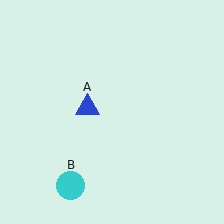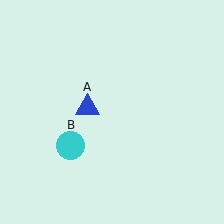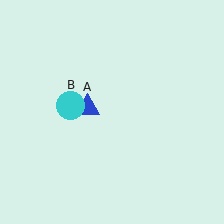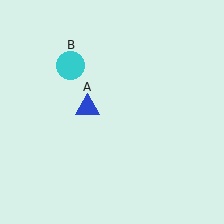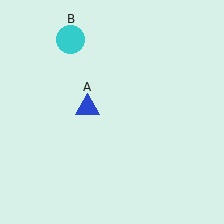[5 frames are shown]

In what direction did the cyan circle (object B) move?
The cyan circle (object B) moved up.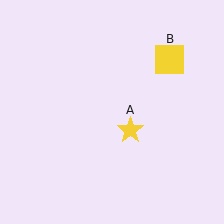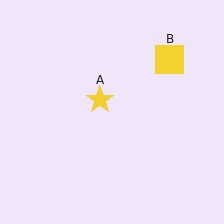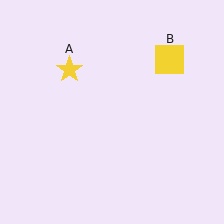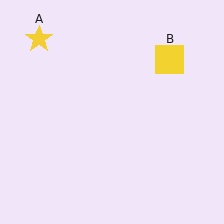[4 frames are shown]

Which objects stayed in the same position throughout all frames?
Yellow square (object B) remained stationary.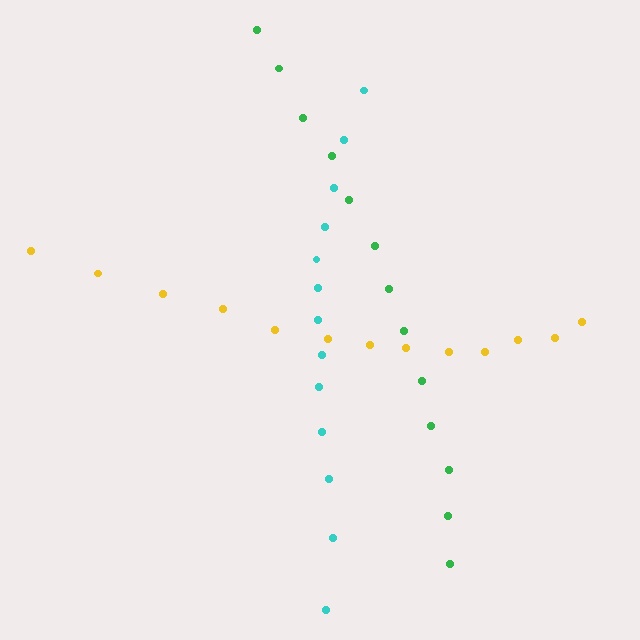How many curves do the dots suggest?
There are 3 distinct paths.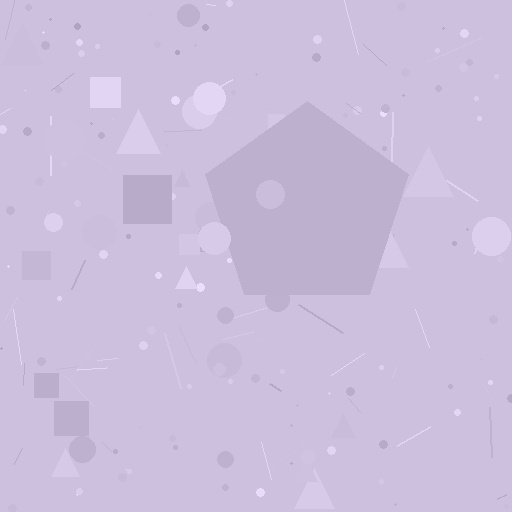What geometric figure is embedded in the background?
A pentagon is embedded in the background.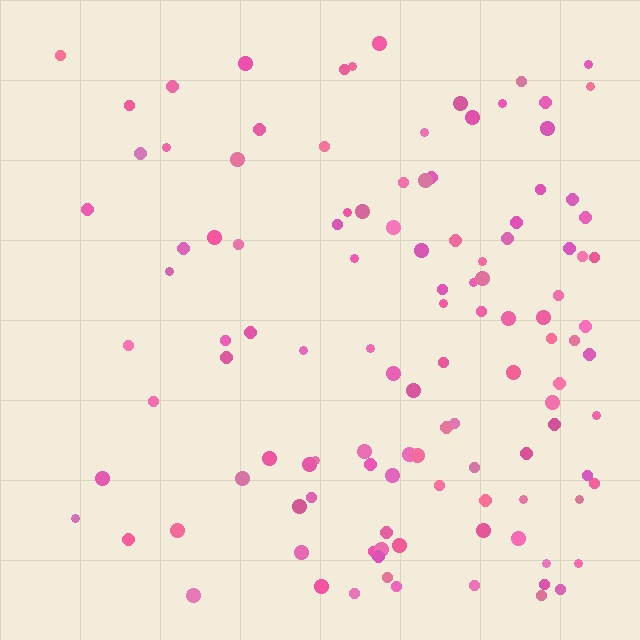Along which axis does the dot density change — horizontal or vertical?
Horizontal.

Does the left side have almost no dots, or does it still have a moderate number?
Still a moderate number, just noticeably fewer than the right.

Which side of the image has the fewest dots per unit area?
The left.